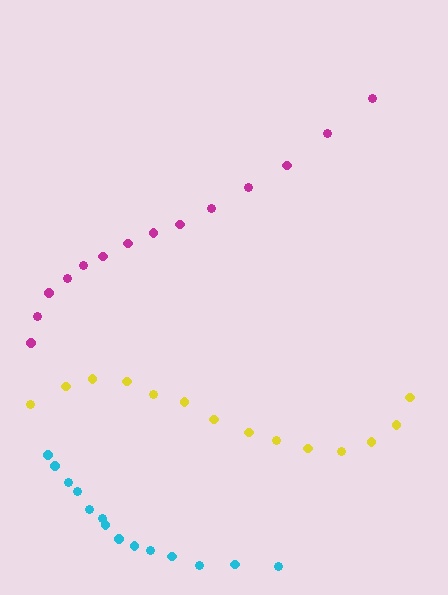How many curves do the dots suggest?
There are 3 distinct paths.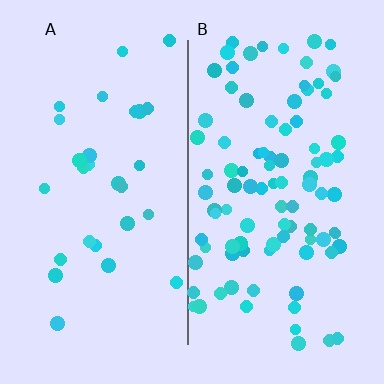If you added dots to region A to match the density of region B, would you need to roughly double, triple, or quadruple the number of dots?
Approximately triple.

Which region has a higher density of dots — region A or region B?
B (the right).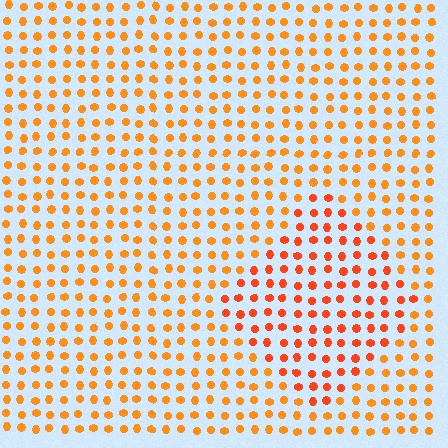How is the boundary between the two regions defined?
The boundary is defined purely by a slight shift in hue (about 20 degrees). Spacing, size, and orientation are identical on both sides.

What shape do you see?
I see a diamond.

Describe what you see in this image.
The image is filled with small orange elements in a uniform arrangement. A diamond-shaped region is visible where the elements are tinted to a slightly different hue, forming a subtle color boundary.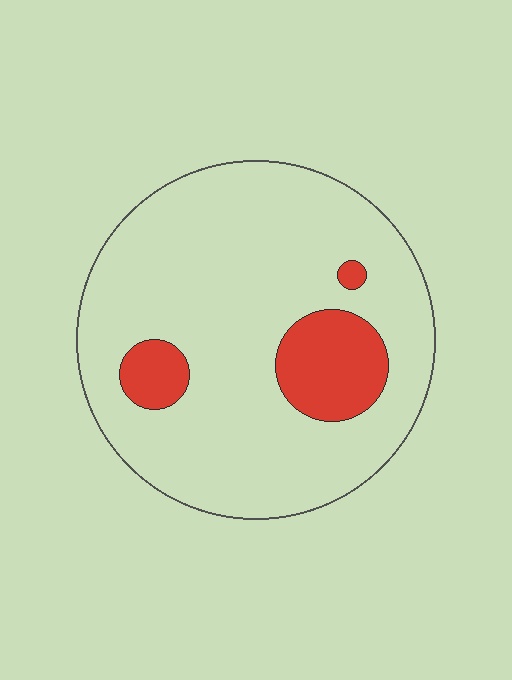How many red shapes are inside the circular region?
3.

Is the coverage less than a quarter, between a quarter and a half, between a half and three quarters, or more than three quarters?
Less than a quarter.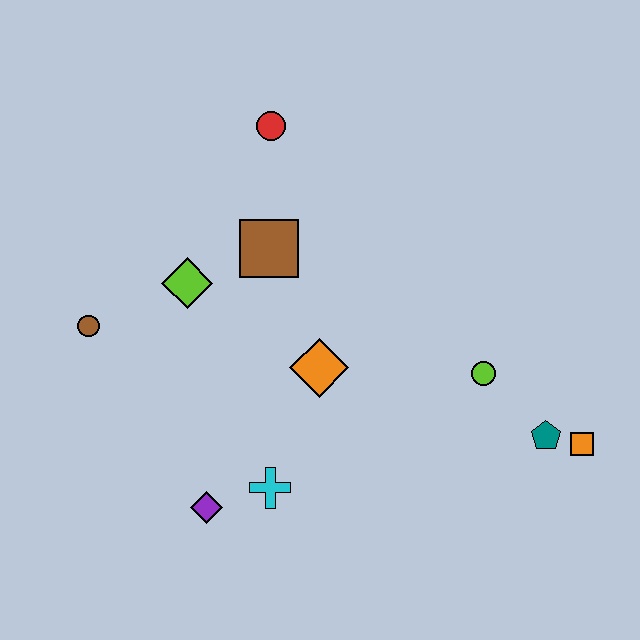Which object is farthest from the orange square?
The brown circle is farthest from the orange square.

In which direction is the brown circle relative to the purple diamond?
The brown circle is above the purple diamond.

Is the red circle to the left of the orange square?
Yes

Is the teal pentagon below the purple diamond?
No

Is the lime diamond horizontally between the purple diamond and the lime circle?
No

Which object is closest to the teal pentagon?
The orange square is closest to the teal pentagon.